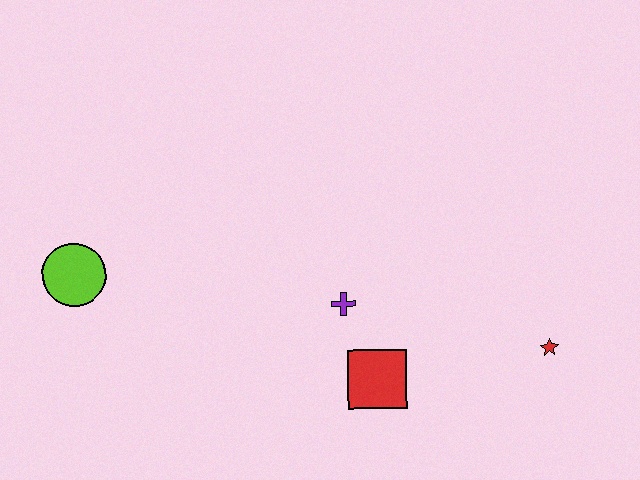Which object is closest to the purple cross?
The red square is closest to the purple cross.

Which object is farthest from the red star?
The lime circle is farthest from the red star.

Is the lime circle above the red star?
Yes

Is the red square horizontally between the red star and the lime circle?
Yes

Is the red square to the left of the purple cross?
No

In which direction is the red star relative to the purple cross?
The red star is to the right of the purple cross.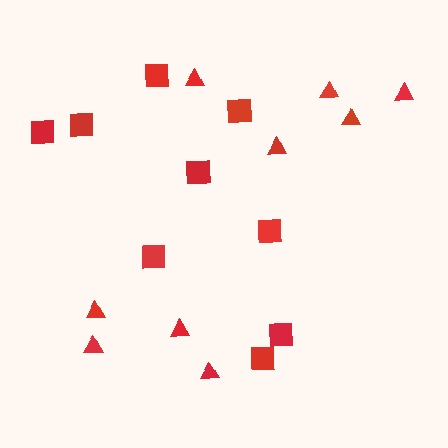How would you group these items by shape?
There are 2 groups: one group of squares (9) and one group of triangles (9).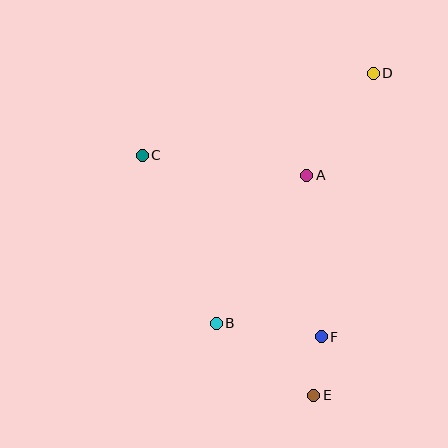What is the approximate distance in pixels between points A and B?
The distance between A and B is approximately 173 pixels.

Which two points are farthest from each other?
Points D and E are farthest from each other.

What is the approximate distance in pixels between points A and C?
The distance between A and C is approximately 166 pixels.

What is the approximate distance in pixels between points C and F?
The distance between C and F is approximately 255 pixels.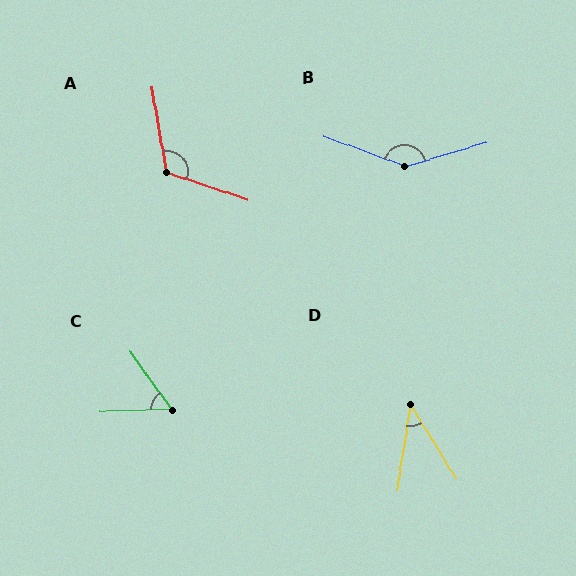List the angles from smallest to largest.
D (40°), C (55°), A (118°), B (143°).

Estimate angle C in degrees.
Approximately 55 degrees.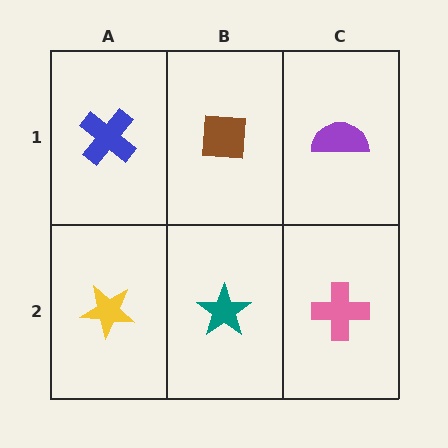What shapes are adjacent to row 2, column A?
A blue cross (row 1, column A), a teal star (row 2, column B).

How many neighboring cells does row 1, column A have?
2.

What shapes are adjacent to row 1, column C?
A pink cross (row 2, column C), a brown square (row 1, column B).